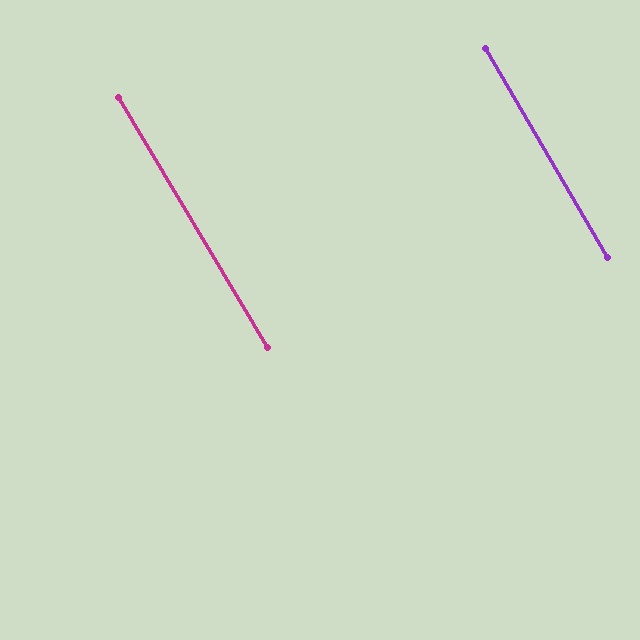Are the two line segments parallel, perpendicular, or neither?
Parallel — their directions differ by only 0.7°.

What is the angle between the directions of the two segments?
Approximately 1 degree.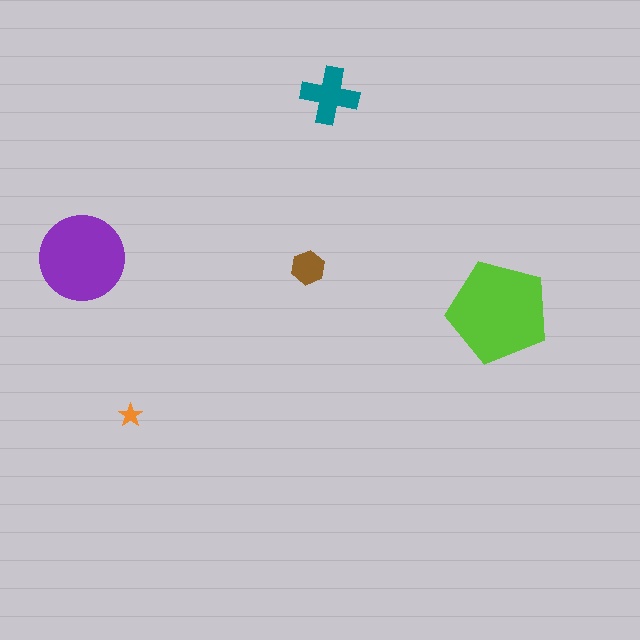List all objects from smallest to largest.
The orange star, the brown hexagon, the teal cross, the purple circle, the lime pentagon.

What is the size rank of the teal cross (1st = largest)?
3rd.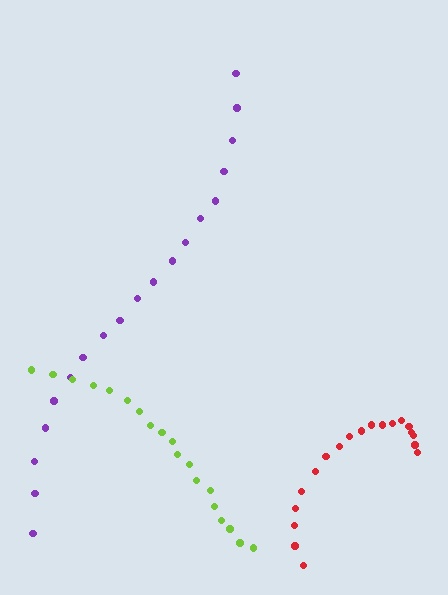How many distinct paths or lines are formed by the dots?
There are 3 distinct paths.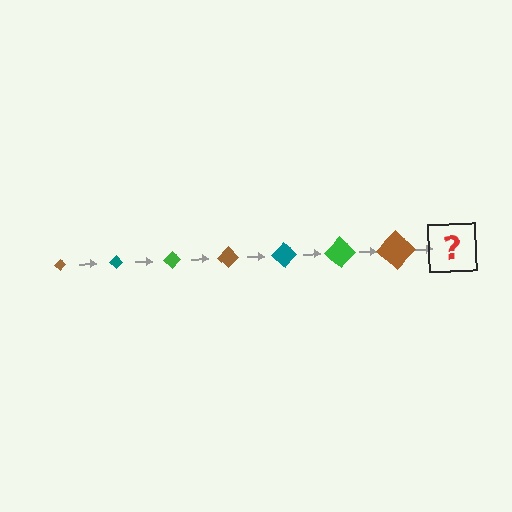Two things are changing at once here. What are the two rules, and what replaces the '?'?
The two rules are that the diamond grows larger each step and the color cycles through brown, teal, and green. The '?' should be a teal diamond, larger than the previous one.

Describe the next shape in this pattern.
It should be a teal diamond, larger than the previous one.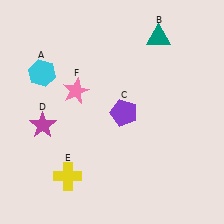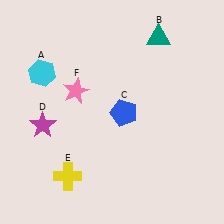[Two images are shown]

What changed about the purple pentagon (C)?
In Image 1, C is purple. In Image 2, it changed to blue.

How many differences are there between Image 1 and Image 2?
There is 1 difference between the two images.